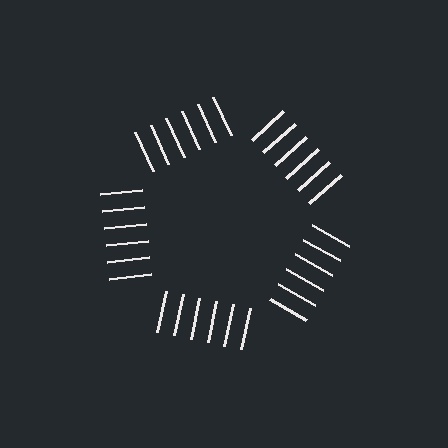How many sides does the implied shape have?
5 sides — the line-ends trace a pentagon.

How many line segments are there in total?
30 — 6 along each of the 5 edges.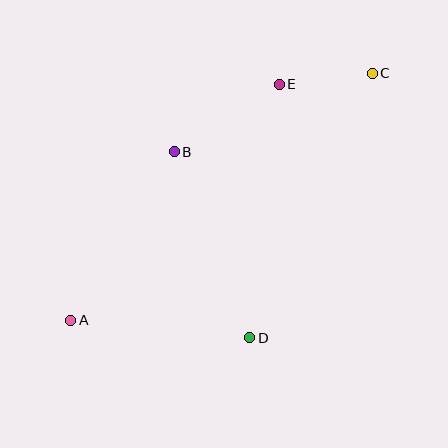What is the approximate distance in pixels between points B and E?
The distance between B and E is approximately 125 pixels.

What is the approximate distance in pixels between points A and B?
The distance between A and B is approximately 197 pixels.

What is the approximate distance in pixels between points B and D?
The distance between B and D is approximately 200 pixels.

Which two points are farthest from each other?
Points A and C are farthest from each other.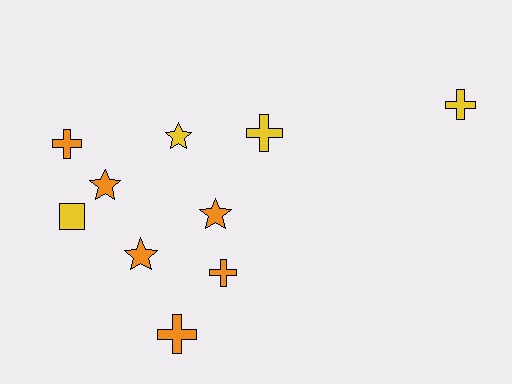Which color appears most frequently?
Orange, with 6 objects.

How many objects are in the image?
There are 10 objects.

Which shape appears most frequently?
Cross, with 5 objects.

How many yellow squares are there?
There is 1 yellow square.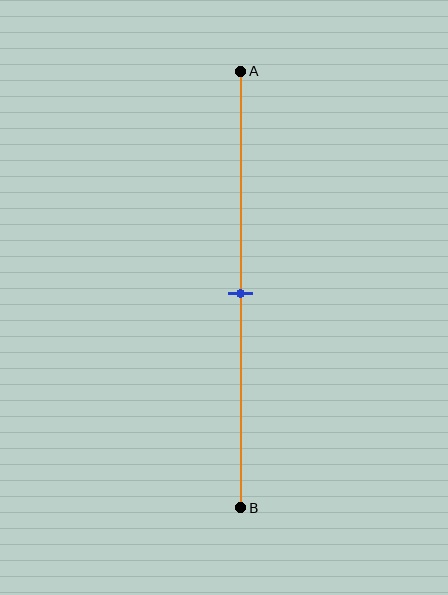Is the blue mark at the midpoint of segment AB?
Yes, the mark is approximately at the midpoint.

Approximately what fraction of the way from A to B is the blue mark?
The blue mark is approximately 50% of the way from A to B.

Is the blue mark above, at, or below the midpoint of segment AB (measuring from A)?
The blue mark is approximately at the midpoint of segment AB.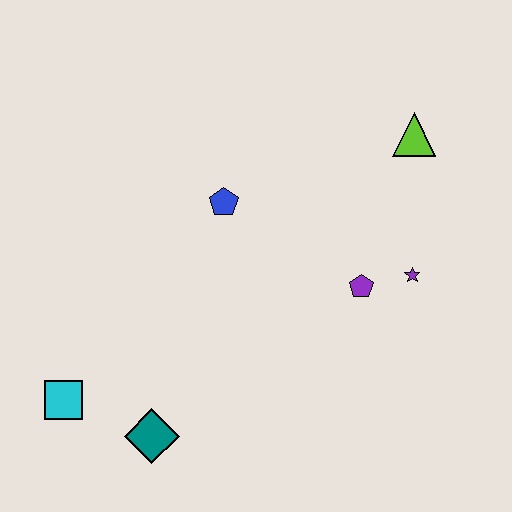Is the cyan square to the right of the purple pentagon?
No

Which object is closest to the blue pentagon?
The purple pentagon is closest to the blue pentagon.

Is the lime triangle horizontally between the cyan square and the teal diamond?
No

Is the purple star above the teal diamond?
Yes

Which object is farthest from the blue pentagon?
The cyan square is farthest from the blue pentagon.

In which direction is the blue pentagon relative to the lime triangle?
The blue pentagon is to the left of the lime triangle.